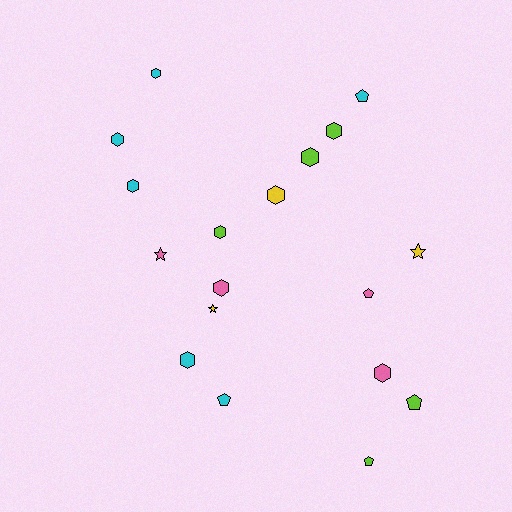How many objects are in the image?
There are 18 objects.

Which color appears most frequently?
Cyan, with 6 objects.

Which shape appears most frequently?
Hexagon, with 10 objects.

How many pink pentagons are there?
There is 1 pink pentagon.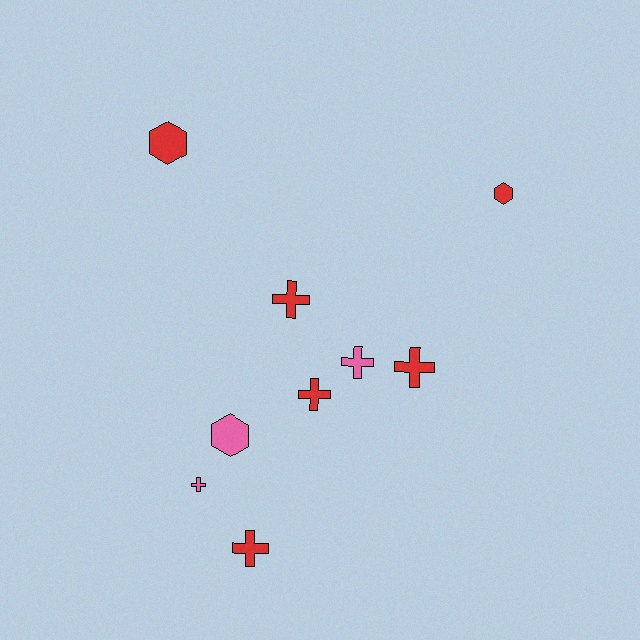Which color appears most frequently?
Red, with 6 objects.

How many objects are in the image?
There are 9 objects.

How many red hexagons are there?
There are 2 red hexagons.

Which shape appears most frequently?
Cross, with 6 objects.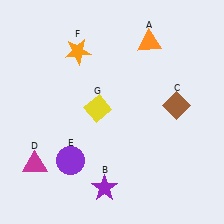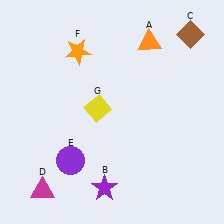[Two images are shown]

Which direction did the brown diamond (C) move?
The brown diamond (C) moved up.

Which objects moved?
The objects that moved are: the brown diamond (C), the magenta triangle (D).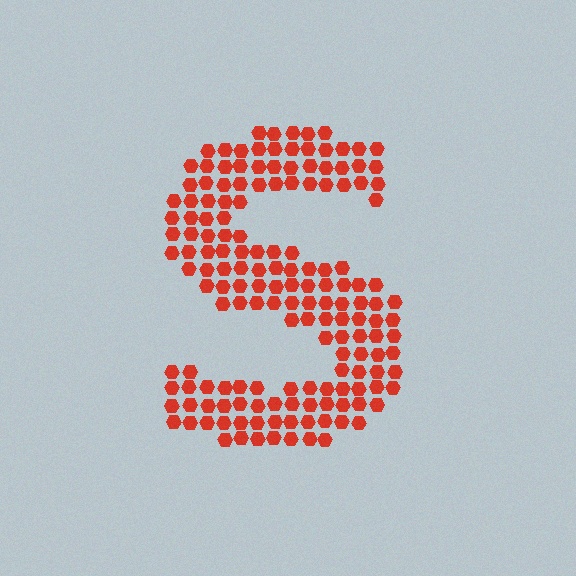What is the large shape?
The large shape is the letter S.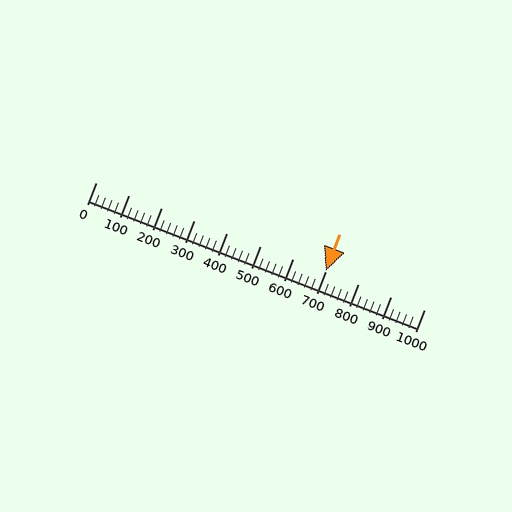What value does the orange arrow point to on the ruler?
The orange arrow points to approximately 700.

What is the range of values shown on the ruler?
The ruler shows values from 0 to 1000.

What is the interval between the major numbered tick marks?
The major tick marks are spaced 100 units apart.